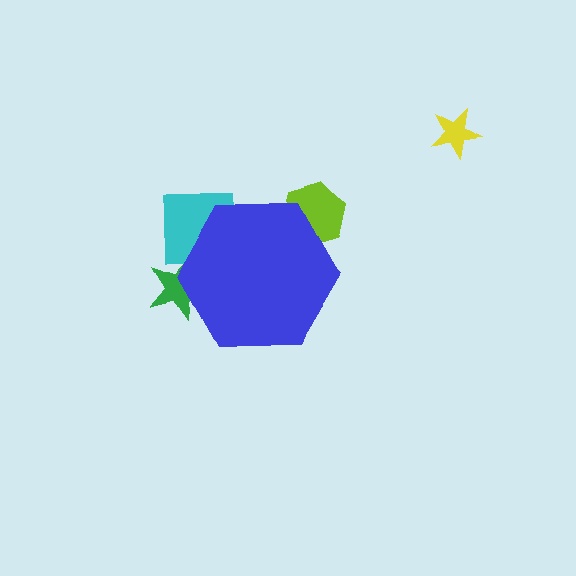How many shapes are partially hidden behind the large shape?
3 shapes are partially hidden.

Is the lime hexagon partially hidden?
Yes, the lime hexagon is partially hidden behind the blue hexagon.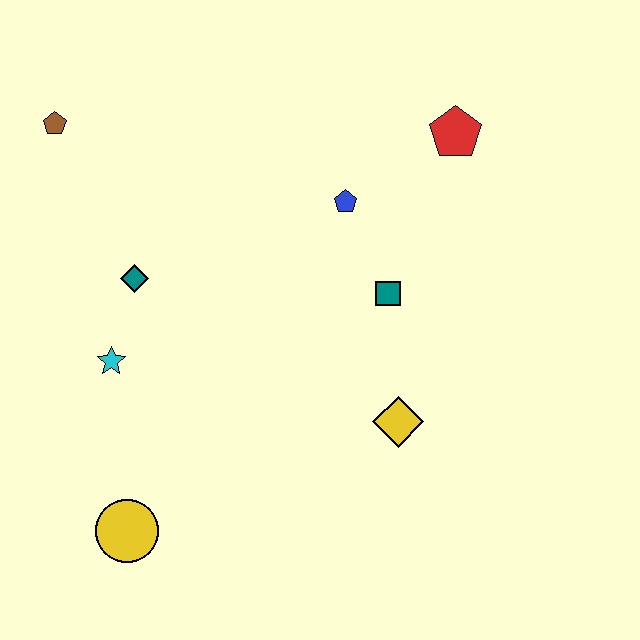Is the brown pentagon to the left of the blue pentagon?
Yes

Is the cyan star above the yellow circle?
Yes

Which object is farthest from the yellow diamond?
The brown pentagon is farthest from the yellow diamond.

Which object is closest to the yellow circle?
The cyan star is closest to the yellow circle.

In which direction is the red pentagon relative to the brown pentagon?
The red pentagon is to the right of the brown pentagon.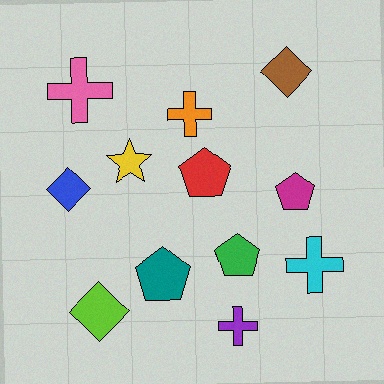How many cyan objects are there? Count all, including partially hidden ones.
There is 1 cyan object.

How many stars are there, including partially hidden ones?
There is 1 star.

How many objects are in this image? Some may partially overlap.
There are 12 objects.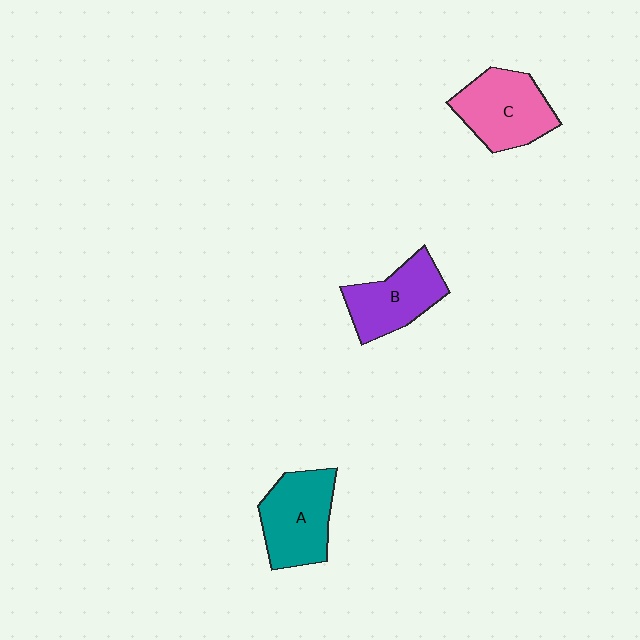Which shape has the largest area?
Shape C (pink).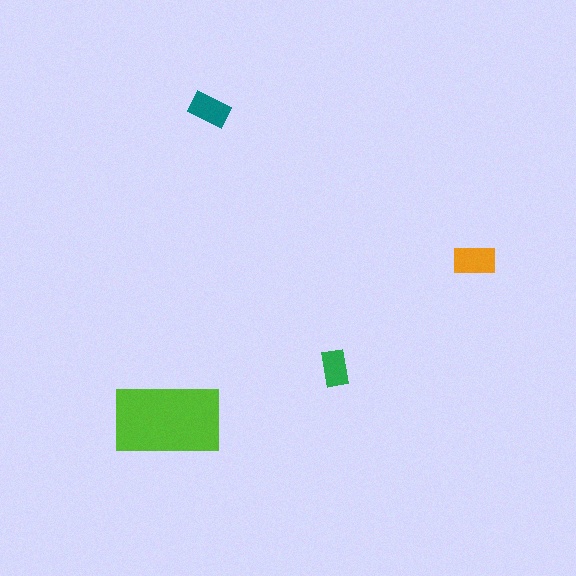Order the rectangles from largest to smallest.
the lime one, the orange one, the teal one, the green one.